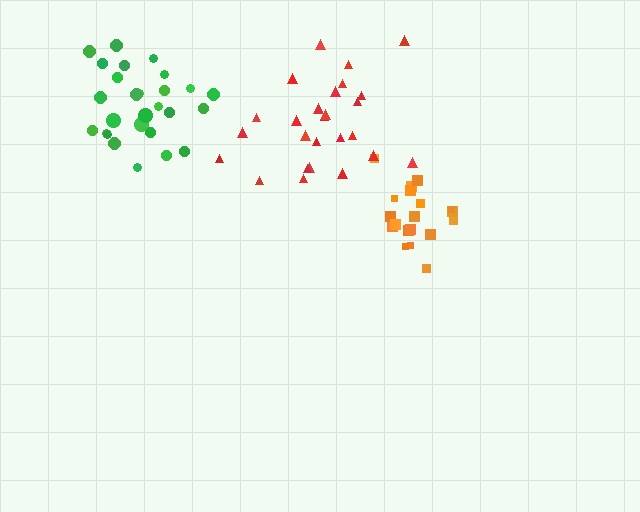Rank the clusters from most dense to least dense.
orange, green, red.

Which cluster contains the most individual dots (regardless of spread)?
Green (27).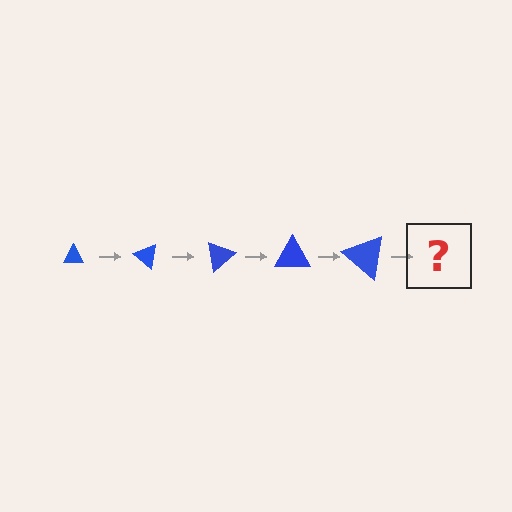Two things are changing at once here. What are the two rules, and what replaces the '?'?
The two rules are that the triangle grows larger each step and it rotates 40 degrees each step. The '?' should be a triangle, larger than the previous one and rotated 200 degrees from the start.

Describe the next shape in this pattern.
It should be a triangle, larger than the previous one and rotated 200 degrees from the start.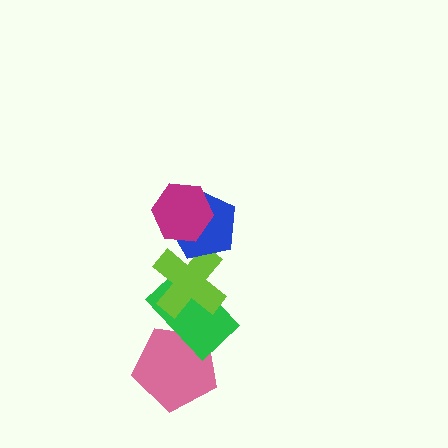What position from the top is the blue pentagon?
The blue pentagon is 2nd from the top.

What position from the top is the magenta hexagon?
The magenta hexagon is 1st from the top.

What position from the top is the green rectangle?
The green rectangle is 4th from the top.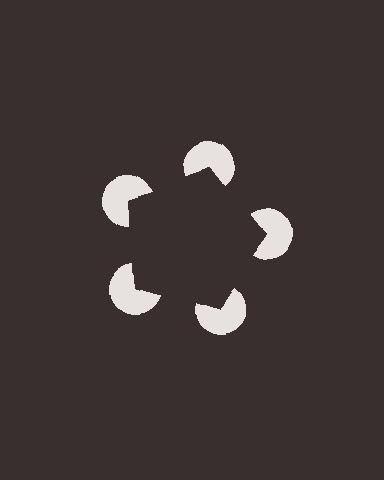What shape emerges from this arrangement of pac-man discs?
An illusory pentagon — its edges are inferred from the aligned wedge cuts in the pac-man discs, not physically drawn.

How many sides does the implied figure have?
5 sides.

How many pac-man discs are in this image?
There are 5 — one at each vertex of the illusory pentagon.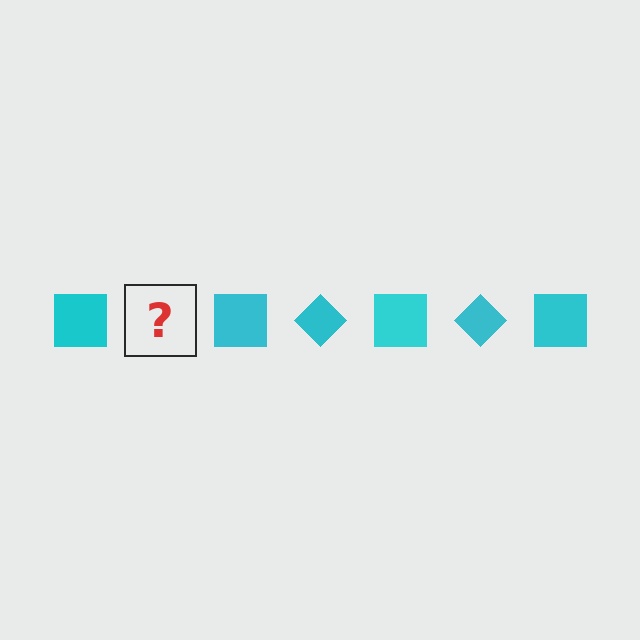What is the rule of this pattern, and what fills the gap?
The rule is that the pattern cycles through square, diamond shapes in cyan. The gap should be filled with a cyan diamond.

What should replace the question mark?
The question mark should be replaced with a cyan diamond.